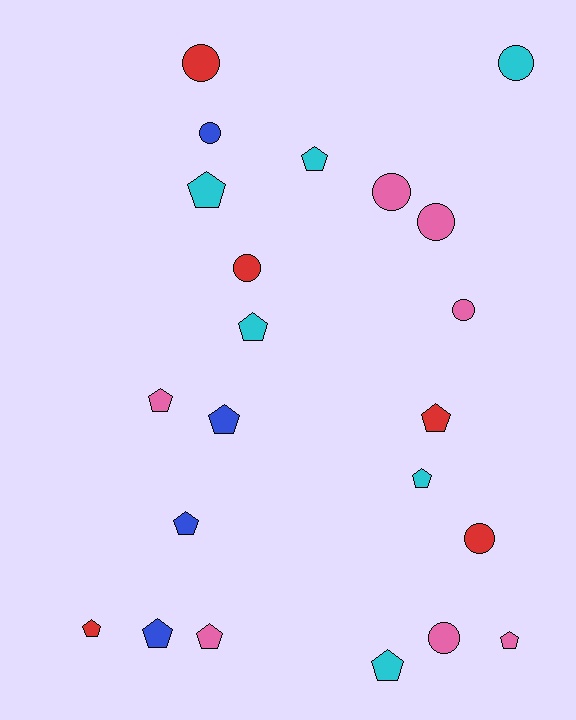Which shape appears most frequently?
Pentagon, with 13 objects.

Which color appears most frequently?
Pink, with 7 objects.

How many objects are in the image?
There are 22 objects.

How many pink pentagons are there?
There are 3 pink pentagons.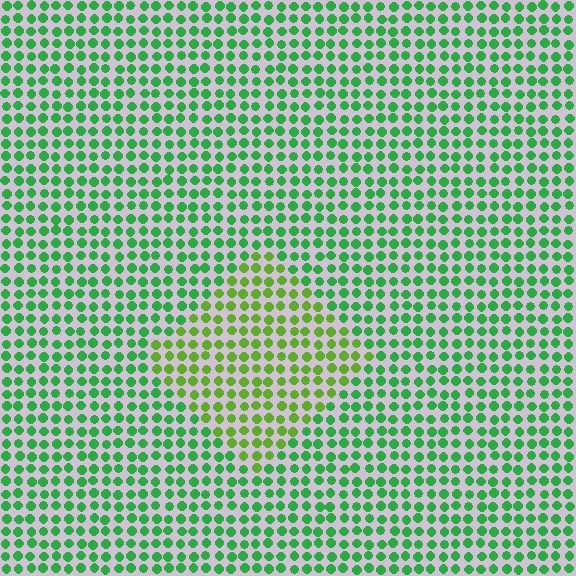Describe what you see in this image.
The image is filled with small green elements in a uniform arrangement. A diamond-shaped region is visible where the elements are tinted to a slightly different hue, forming a subtle color boundary.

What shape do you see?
I see a diamond.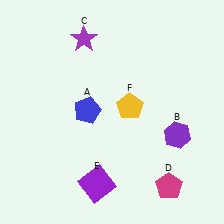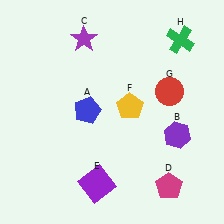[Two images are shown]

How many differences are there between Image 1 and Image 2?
There are 2 differences between the two images.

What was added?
A red circle (G), a green cross (H) were added in Image 2.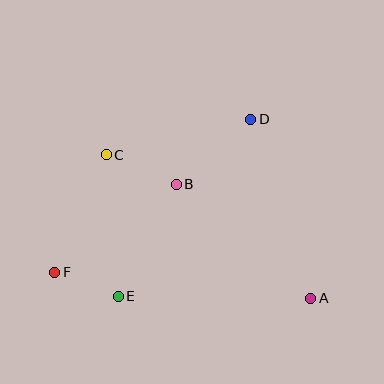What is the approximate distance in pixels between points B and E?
The distance between B and E is approximately 126 pixels.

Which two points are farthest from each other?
Points A and F are farthest from each other.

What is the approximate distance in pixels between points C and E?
The distance between C and E is approximately 142 pixels.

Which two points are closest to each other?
Points E and F are closest to each other.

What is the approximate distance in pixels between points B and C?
The distance between B and C is approximately 76 pixels.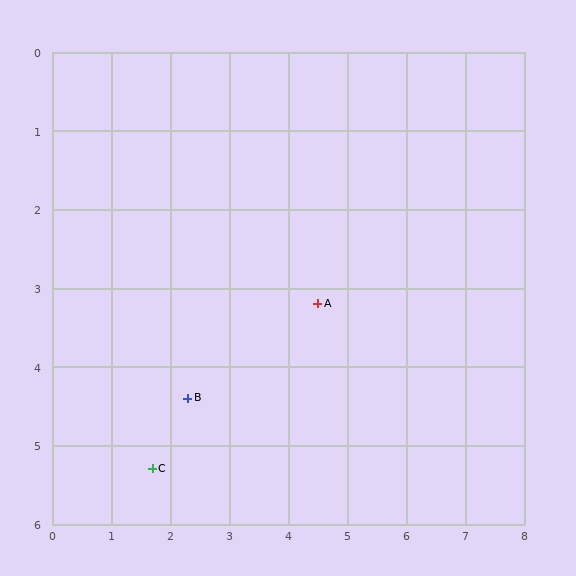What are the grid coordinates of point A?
Point A is at approximately (4.5, 3.2).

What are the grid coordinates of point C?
Point C is at approximately (1.7, 5.3).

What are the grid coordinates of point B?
Point B is at approximately (2.3, 4.4).